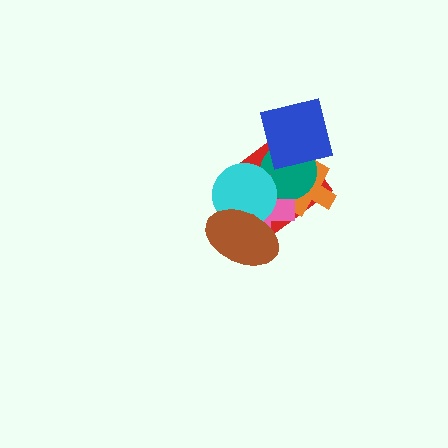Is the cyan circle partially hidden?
Yes, it is partially covered by another shape.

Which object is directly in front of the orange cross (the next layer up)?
The teal circle is directly in front of the orange cross.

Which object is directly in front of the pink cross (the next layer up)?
The cyan circle is directly in front of the pink cross.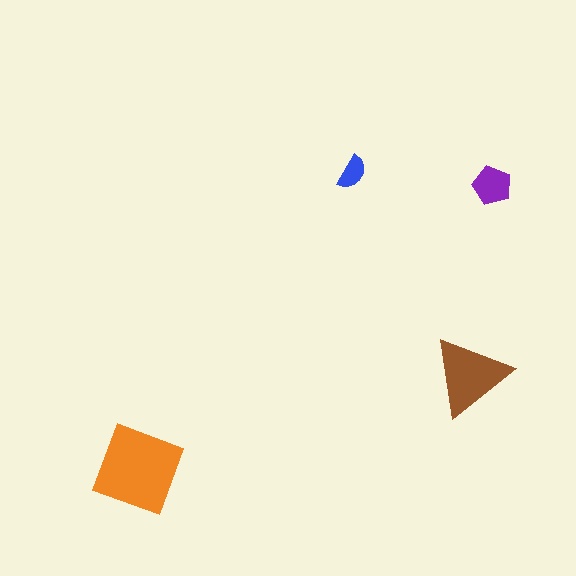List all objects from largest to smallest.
The orange diamond, the brown triangle, the purple pentagon, the blue semicircle.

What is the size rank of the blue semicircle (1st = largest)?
4th.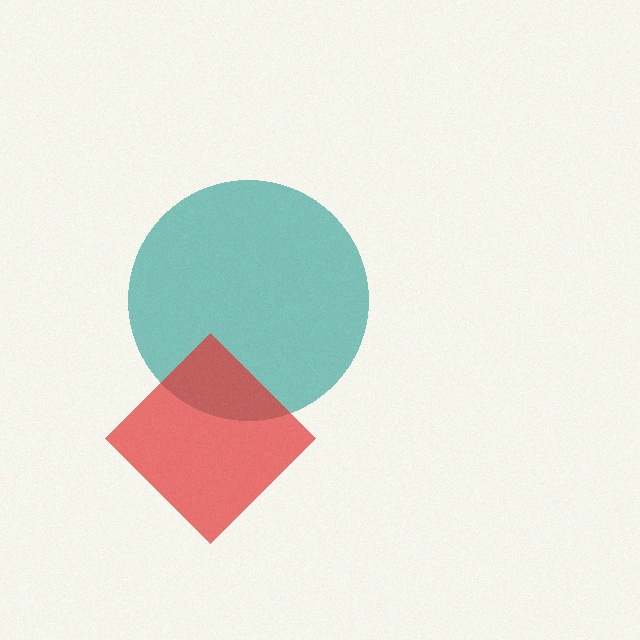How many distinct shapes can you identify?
There are 2 distinct shapes: a teal circle, a red diamond.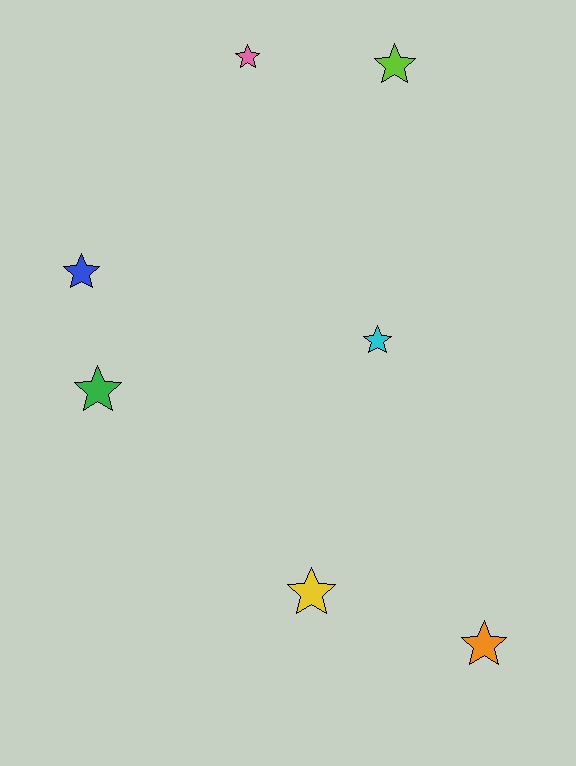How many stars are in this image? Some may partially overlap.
There are 7 stars.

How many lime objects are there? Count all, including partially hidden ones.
There is 1 lime object.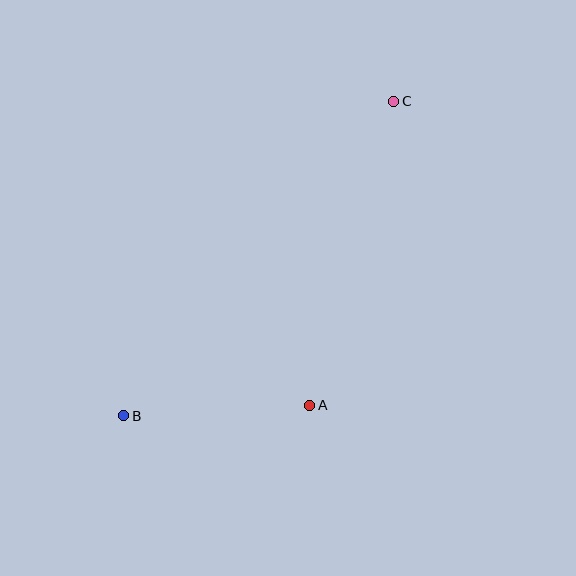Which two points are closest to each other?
Points A and B are closest to each other.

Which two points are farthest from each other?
Points B and C are farthest from each other.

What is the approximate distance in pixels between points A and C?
The distance between A and C is approximately 315 pixels.